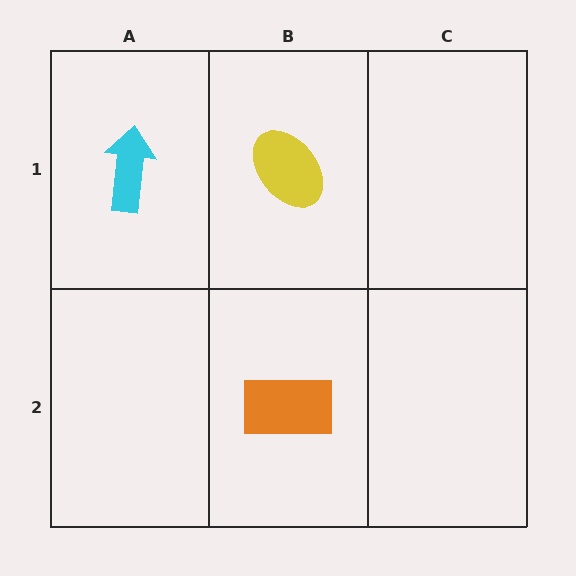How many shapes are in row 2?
1 shape.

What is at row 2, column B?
An orange rectangle.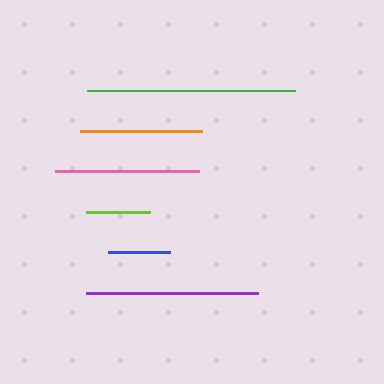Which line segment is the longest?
The green line is the longest at approximately 207 pixels.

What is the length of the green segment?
The green segment is approximately 207 pixels long.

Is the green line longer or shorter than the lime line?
The green line is longer than the lime line.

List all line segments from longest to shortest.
From longest to shortest: green, purple, pink, orange, lime, blue.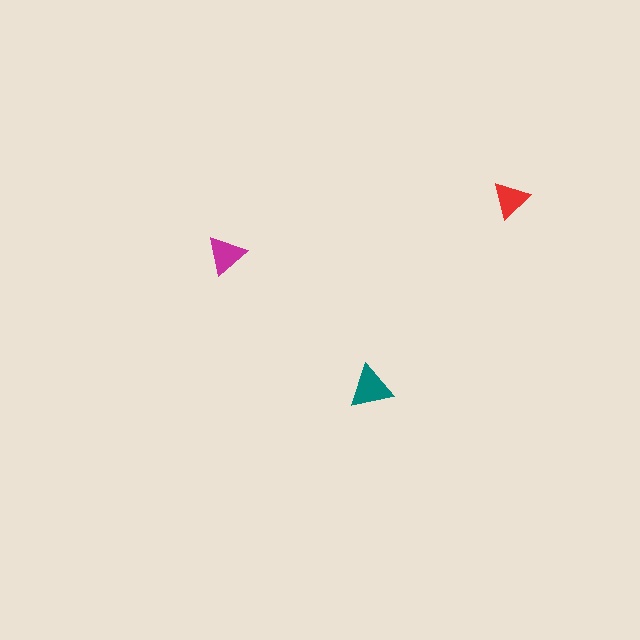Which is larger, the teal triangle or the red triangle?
The teal one.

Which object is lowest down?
The teal triangle is bottommost.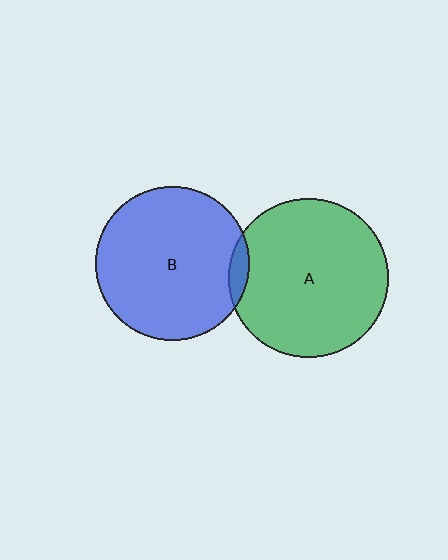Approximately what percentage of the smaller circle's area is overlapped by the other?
Approximately 5%.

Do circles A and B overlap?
Yes.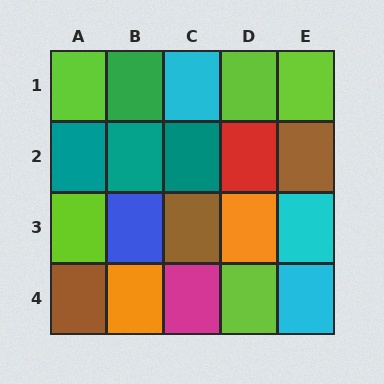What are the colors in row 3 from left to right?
Lime, blue, brown, orange, cyan.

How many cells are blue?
1 cell is blue.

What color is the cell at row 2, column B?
Teal.